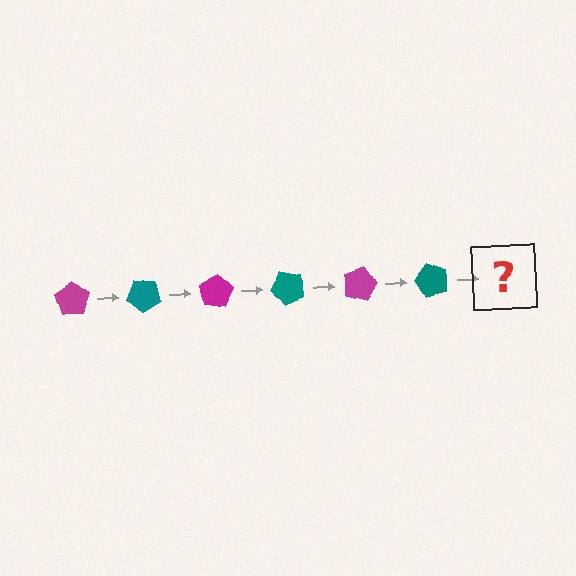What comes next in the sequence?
The next element should be a magenta pentagon, rotated 240 degrees from the start.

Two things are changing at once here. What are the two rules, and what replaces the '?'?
The two rules are that it rotates 40 degrees each step and the color cycles through magenta and teal. The '?' should be a magenta pentagon, rotated 240 degrees from the start.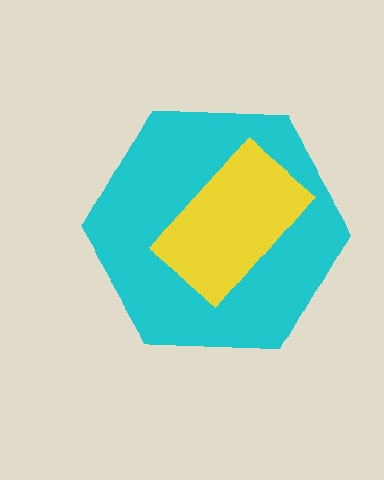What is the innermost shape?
The yellow rectangle.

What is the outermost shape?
The cyan hexagon.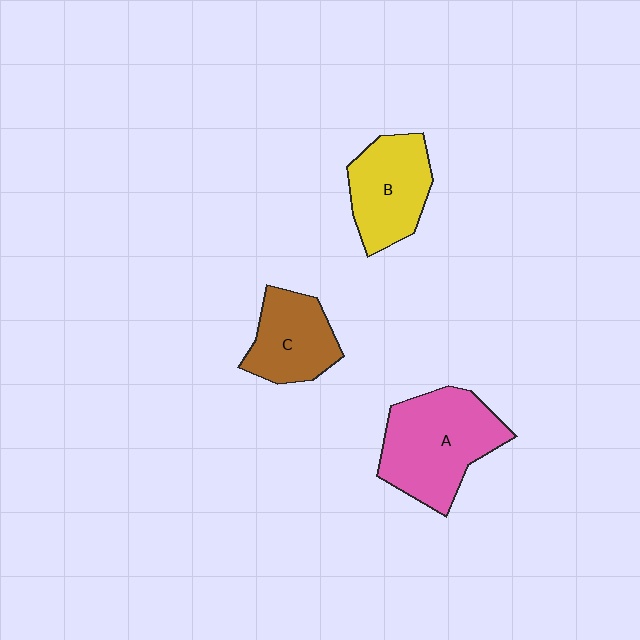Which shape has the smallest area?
Shape C (brown).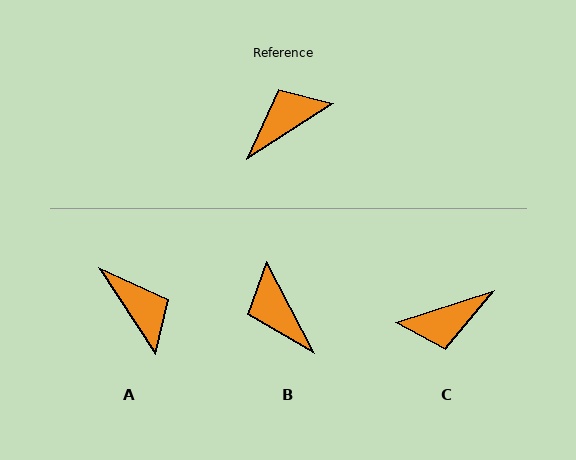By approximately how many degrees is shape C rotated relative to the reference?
Approximately 165 degrees counter-clockwise.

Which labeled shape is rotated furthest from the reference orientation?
C, about 165 degrees away.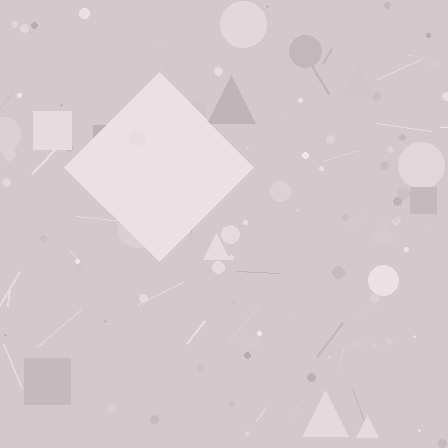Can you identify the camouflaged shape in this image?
The camouflaged shape is a diamond.